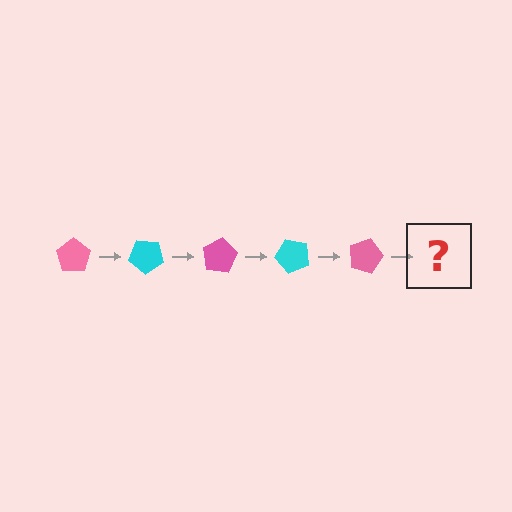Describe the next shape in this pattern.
It should be a cyan pentagon, rotated 200 degrees from the start.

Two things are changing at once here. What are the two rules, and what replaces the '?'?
The two rules are that it rotates 40 degrees each step and the color cycles through pink and cyan. The '?' should be a cyan pentagon, rotated 200 degrees from the start.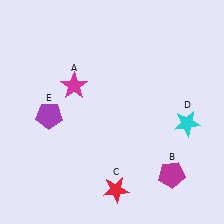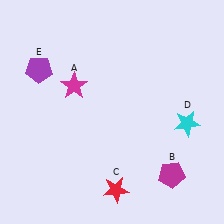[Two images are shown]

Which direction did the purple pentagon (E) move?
The purple pentagon (E) moved up.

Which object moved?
The purple pentagon (E) moved up.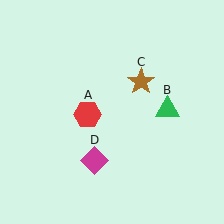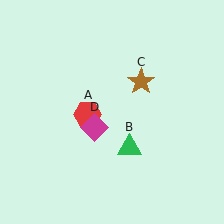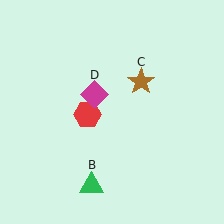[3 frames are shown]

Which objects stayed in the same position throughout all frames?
Red hexagon (object A) and brown star (object C) remained stationary.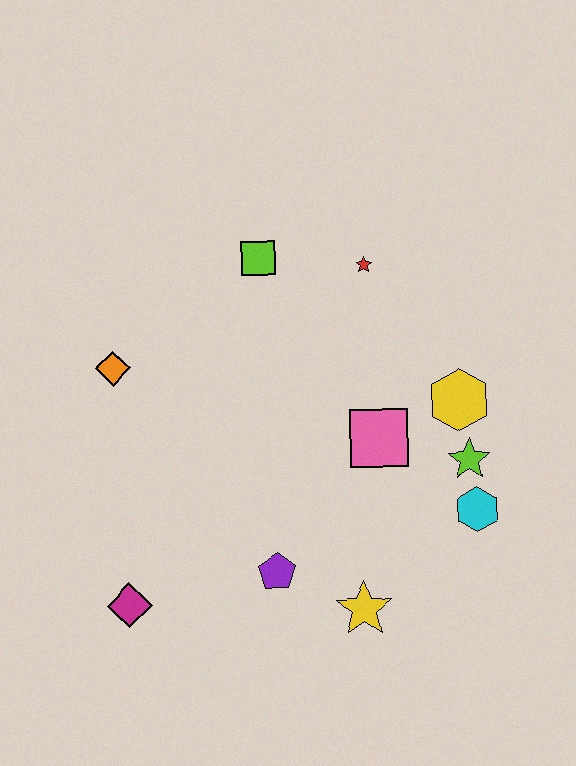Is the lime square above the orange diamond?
Yes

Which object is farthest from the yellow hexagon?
The magenta diamond is farthest from the yellow hexagon.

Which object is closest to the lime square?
The red star is closest to the lime square.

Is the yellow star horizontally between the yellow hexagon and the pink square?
No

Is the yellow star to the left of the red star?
Yes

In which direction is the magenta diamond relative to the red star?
The magenta diamond is below the red star.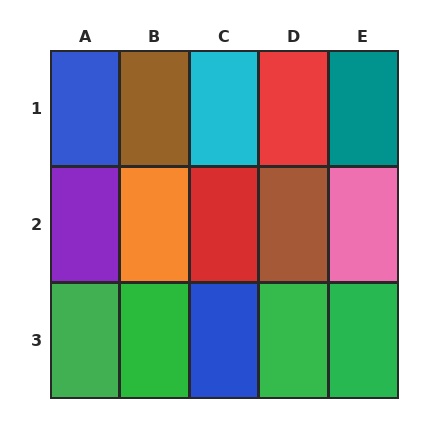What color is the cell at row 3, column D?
Green.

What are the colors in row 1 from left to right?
Blue, brown, cyan, red, teal.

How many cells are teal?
1 cell is teal.